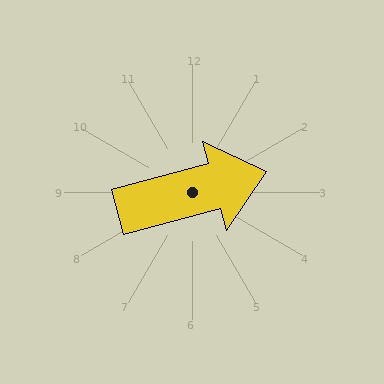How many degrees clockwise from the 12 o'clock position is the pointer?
Approximately 75 degrees.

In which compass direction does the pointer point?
East.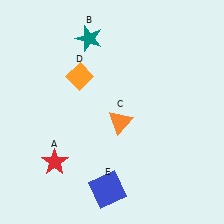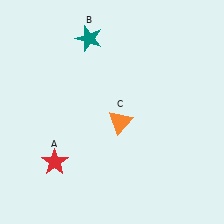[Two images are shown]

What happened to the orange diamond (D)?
The orange diamond (D) was removed in Image 2. It was in the top-left area of Image 1.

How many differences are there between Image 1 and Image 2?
There are 2 differences between the two images.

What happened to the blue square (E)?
The blue square (E) was removed in Image 2. It was in the bottom-left area of Image 1.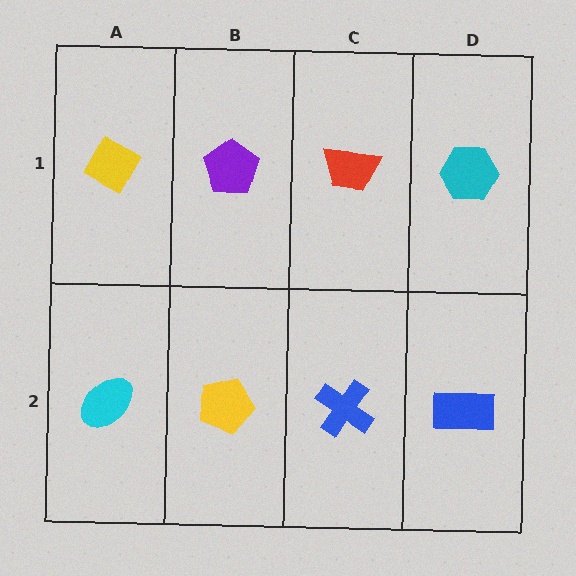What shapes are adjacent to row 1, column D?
A blue rectangle (row 2, column D), a red trapezoid (row 1, column C).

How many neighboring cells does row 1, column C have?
3.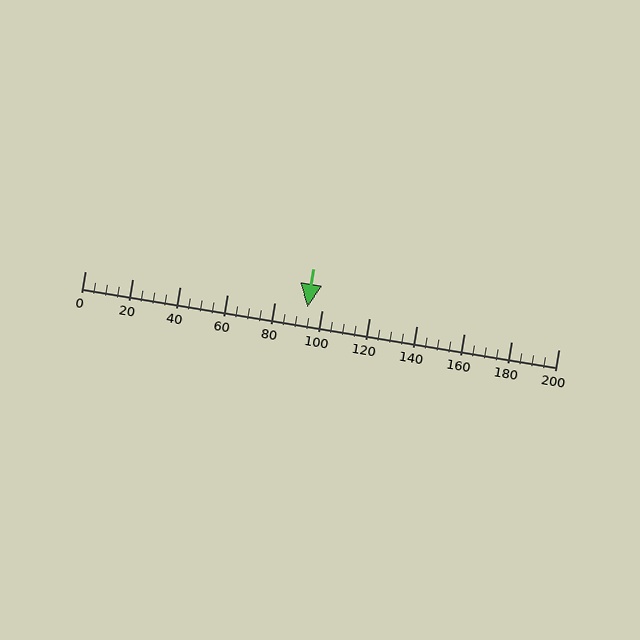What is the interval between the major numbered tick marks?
The major tick marks are spaced 20 units apart.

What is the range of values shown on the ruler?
The ruler shows values from 0 to 200.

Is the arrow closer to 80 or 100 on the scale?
The arrow is closer to 100.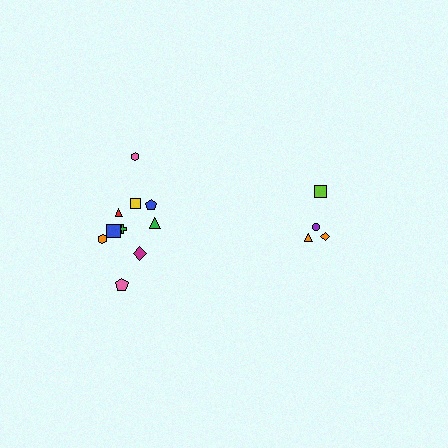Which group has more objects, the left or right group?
The left group.